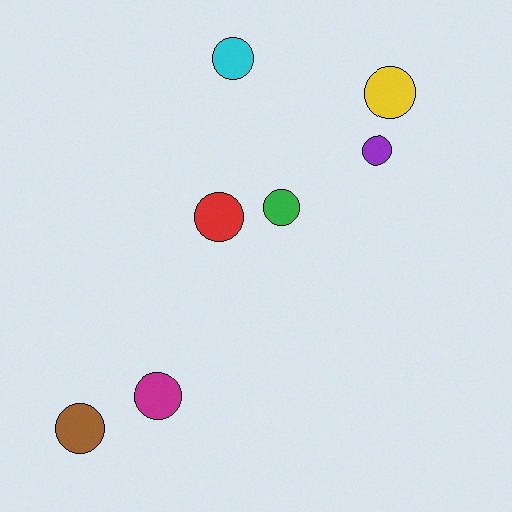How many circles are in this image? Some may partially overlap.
There are 7 circles.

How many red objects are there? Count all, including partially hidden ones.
There is 1 red object.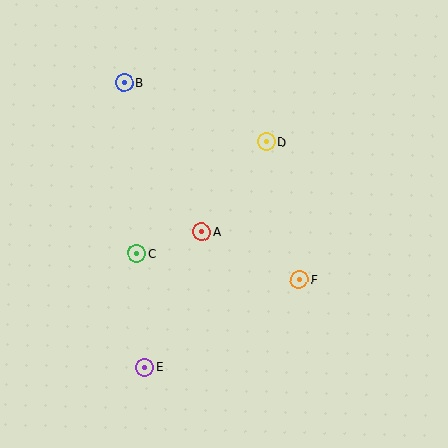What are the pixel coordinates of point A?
Point A is at (201, 232).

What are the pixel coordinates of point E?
Point E is at (145, 367).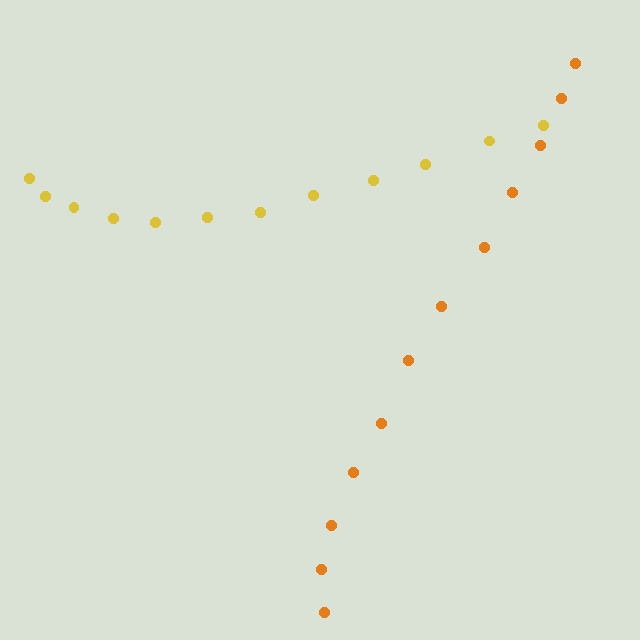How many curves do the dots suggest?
There are 2 distinct paths.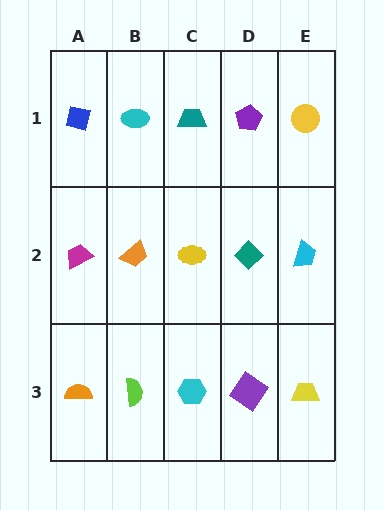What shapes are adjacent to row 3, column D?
A teal diamond (row 2, column D), a cyan hexagon (row 3, column C), a yellow trapezoid (row 3, column E).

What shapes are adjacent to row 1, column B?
An orange trapezoid (row 2, column B), a blue square (row 1, column A), a teal trapezoid (row 1, column C).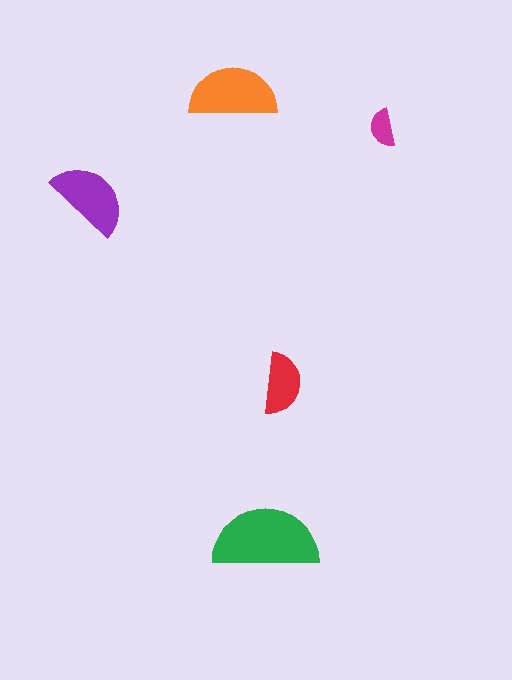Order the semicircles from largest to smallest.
the green one, the orange one, the purple one, the red one, the magenta one.